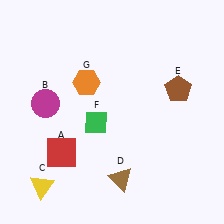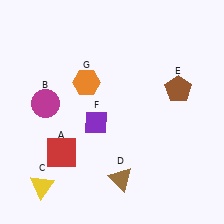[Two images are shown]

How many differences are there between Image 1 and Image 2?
There is 1 difference between the two images.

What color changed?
The diamond (F) changed from green in Image 1 to purple in Image 2.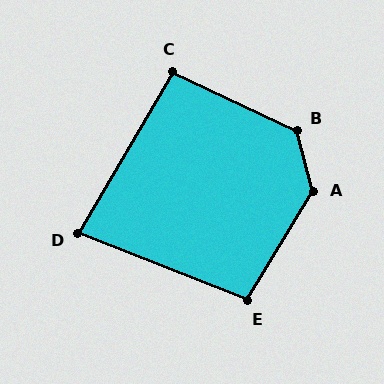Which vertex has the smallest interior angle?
D, at approximately 81 degrees.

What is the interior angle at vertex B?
Approximately 130 degrees (obtuse).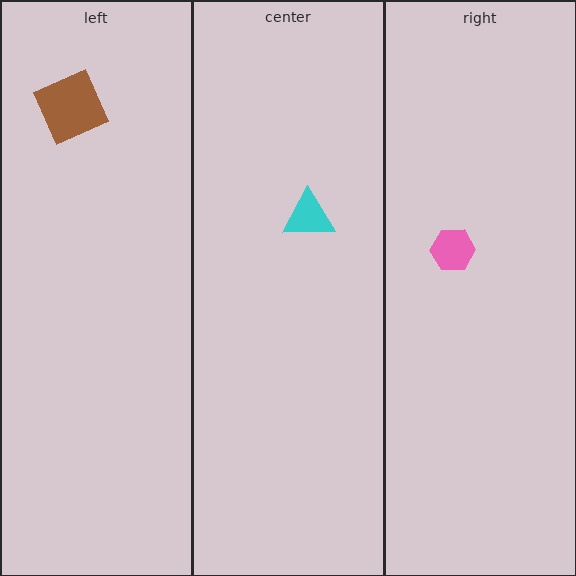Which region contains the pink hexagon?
The right region.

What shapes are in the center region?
The cyan triangle.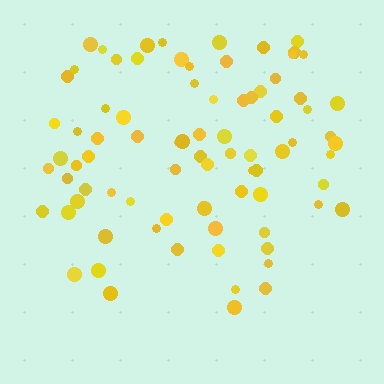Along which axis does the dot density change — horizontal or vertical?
Vertical.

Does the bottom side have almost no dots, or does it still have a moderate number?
Still a moderate number, just noticeably fewer than the top.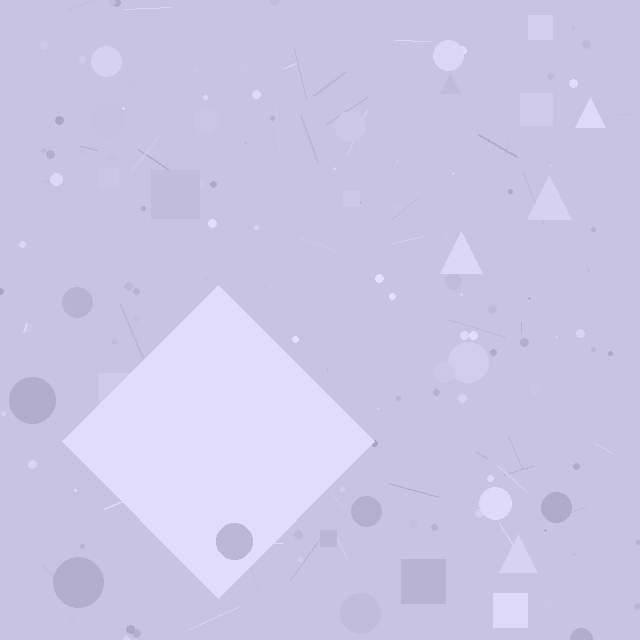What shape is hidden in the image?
A diamond is hidden in the image.